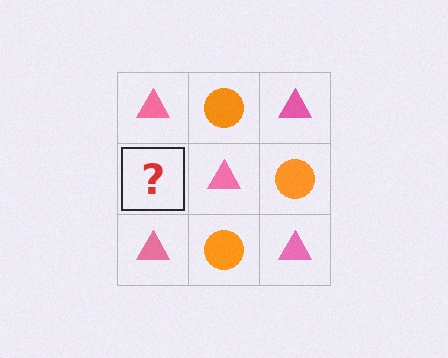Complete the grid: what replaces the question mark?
The question mark should be replaced with an orange circle.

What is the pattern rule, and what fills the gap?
The rule is that it alternates pink triangle and orange circle in a checkerboard pattern. The gap should be filled with an orange circle.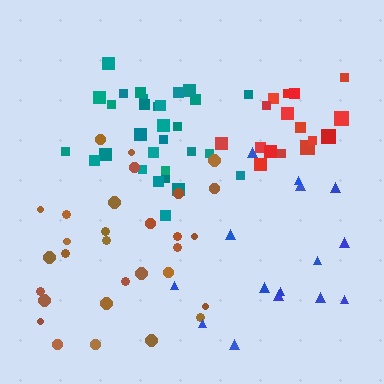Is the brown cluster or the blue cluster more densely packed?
Brown.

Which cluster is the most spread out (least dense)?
Blue.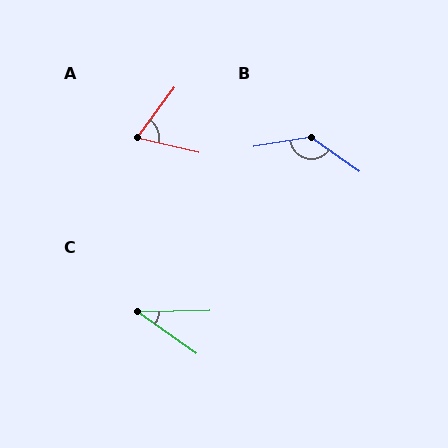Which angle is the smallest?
C, at approximately 37 degrees.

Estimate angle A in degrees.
Approximately 67 degrees.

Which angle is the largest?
B, at approximately 136 degrees.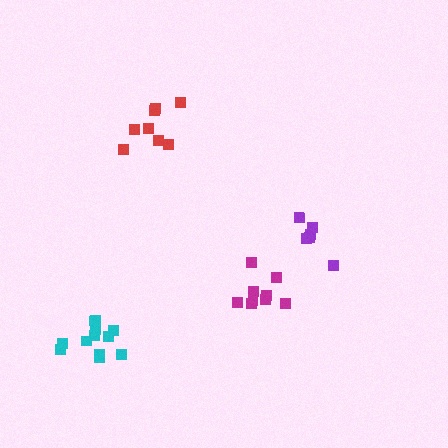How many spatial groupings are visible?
There are 4 spatial groupings.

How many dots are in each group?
Group 1: 12 dots, Group 2: 8 dots, Group 3: 7 dots, Group 4: 9 dots (36 total).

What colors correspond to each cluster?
The clusters are colored: cyan, red, purple, magenta.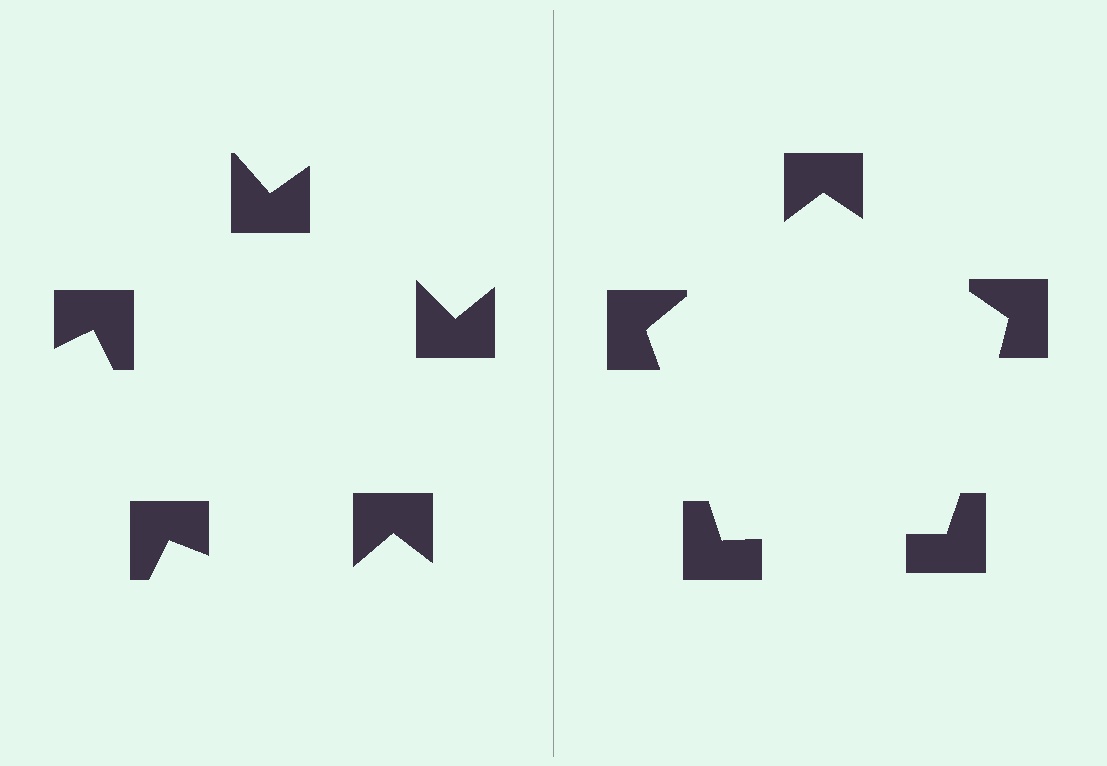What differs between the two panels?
The notched squares are positioned identically on both sides; only the wedge orientations differ. On the right they align to a pentagon; on the left they are misaligned.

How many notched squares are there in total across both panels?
10 — 5 on each side.